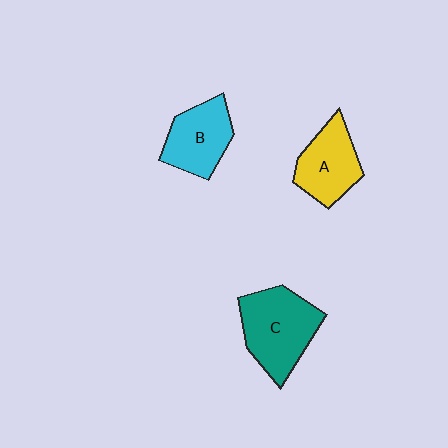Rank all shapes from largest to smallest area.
From largest to smallest: C (teal), A (yellow), B (cyan).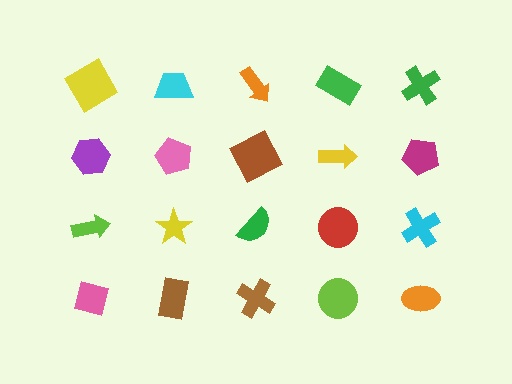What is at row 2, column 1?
A purple hexagon.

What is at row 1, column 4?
A green rectangle.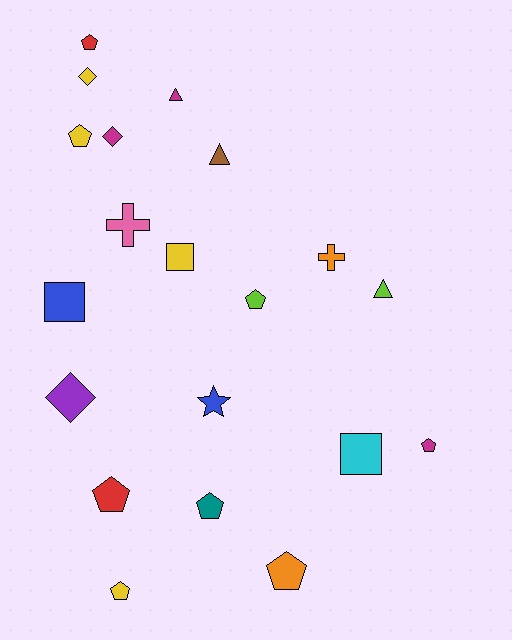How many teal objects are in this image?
There is 1 teal object.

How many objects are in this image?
There are 20 objects.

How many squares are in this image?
There are 3 squares.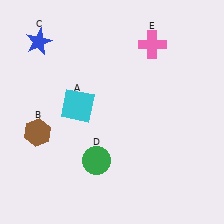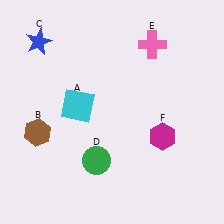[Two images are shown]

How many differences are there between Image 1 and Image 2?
There is 1 difference between the two images.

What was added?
A magenta hexagon (F) was added in Image 2.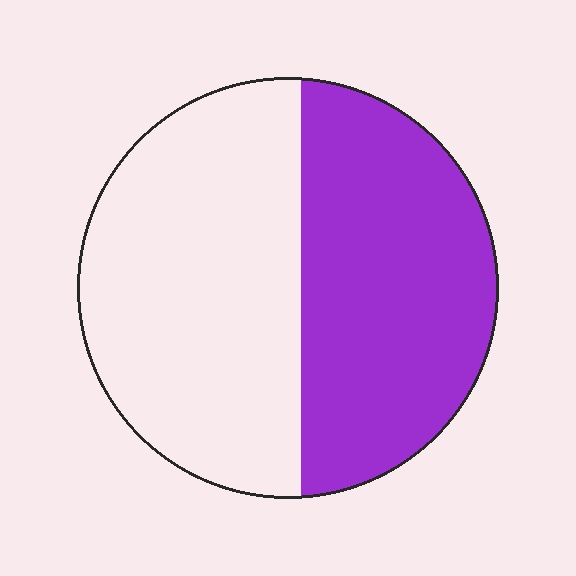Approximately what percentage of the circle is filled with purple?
Approximately 45%.